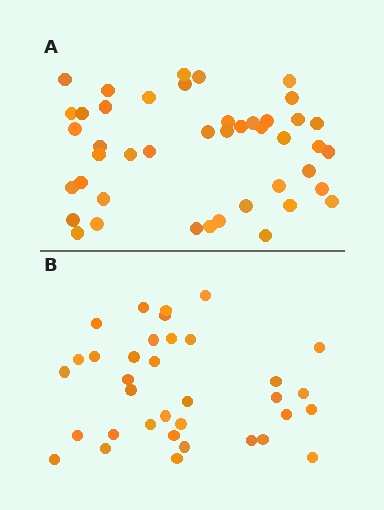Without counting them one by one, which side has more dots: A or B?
Region A (the top region) has more dots.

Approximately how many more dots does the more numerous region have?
Region A has roughly 8 or so more dots than region B.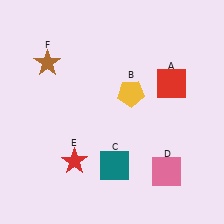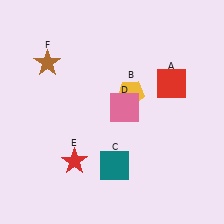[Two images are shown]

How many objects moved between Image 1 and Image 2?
1 object moved between the two images.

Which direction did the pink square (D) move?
The pink square (D) moved up.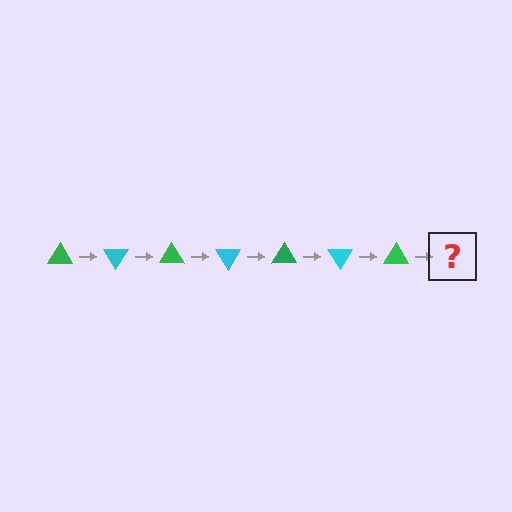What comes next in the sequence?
The next element should be a cyan triangle, rotated 420 degrees from the start.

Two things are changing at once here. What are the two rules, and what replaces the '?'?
The two rules are that it rotates 60 degrees each step and the color cycles through green and cyan. The '?' should be a cyan triangle, rotated 420 degrees from the start.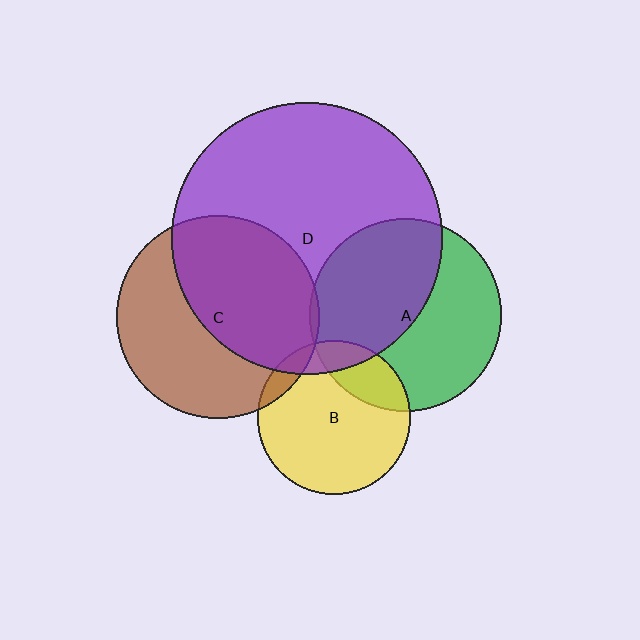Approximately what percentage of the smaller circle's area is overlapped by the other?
Approximately 10%.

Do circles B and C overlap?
Yes.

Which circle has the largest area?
Circle D (purple).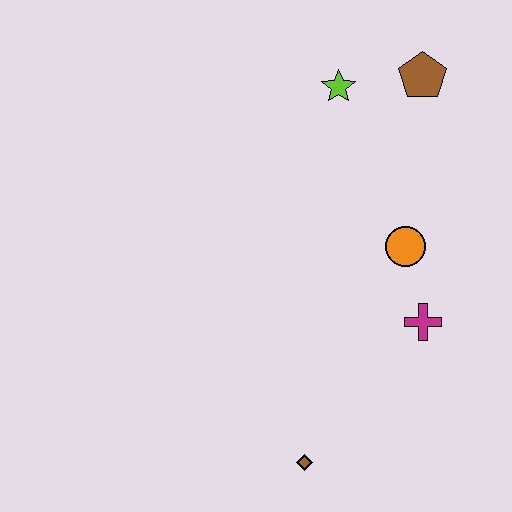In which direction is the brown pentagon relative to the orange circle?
The brown pentagon is above the orange circle.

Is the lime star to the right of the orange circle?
No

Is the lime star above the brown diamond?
Yes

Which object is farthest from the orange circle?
The brown diamond is farthest from the orange circle.